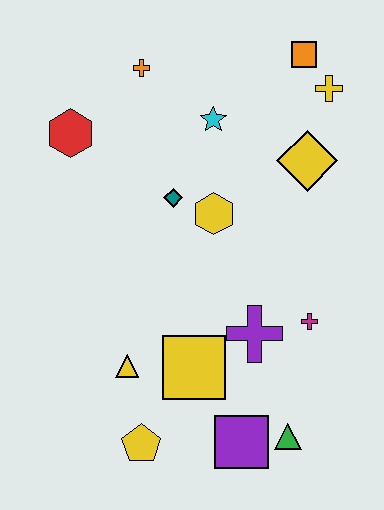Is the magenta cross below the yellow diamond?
Yes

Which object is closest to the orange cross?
The cyan star is closest to the orange cross.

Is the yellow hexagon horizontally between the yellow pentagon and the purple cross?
Yes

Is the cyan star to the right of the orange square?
No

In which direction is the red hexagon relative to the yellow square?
The red hexagon is above the yellow square.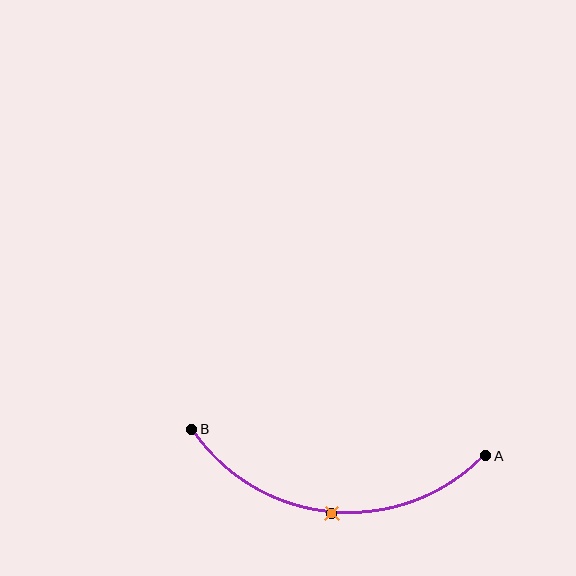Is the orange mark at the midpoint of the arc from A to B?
Yes. The orange mark lies on the arc at equal arc-length from both A and B — it is the arc midpoint.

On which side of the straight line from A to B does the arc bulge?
The arc bulges below the straight line connecting A and B.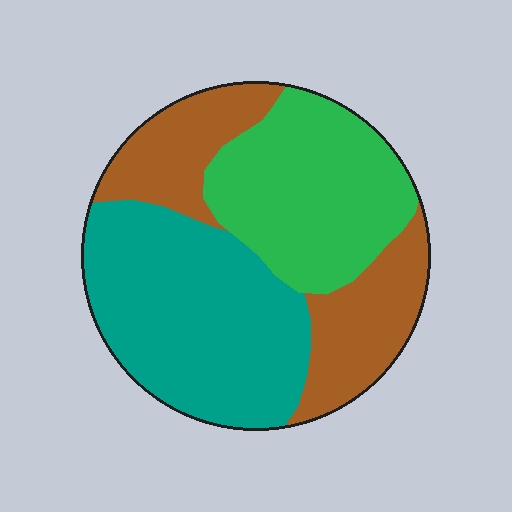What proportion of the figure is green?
Green takes up between a quarter and a half of the figure.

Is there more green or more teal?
Teal.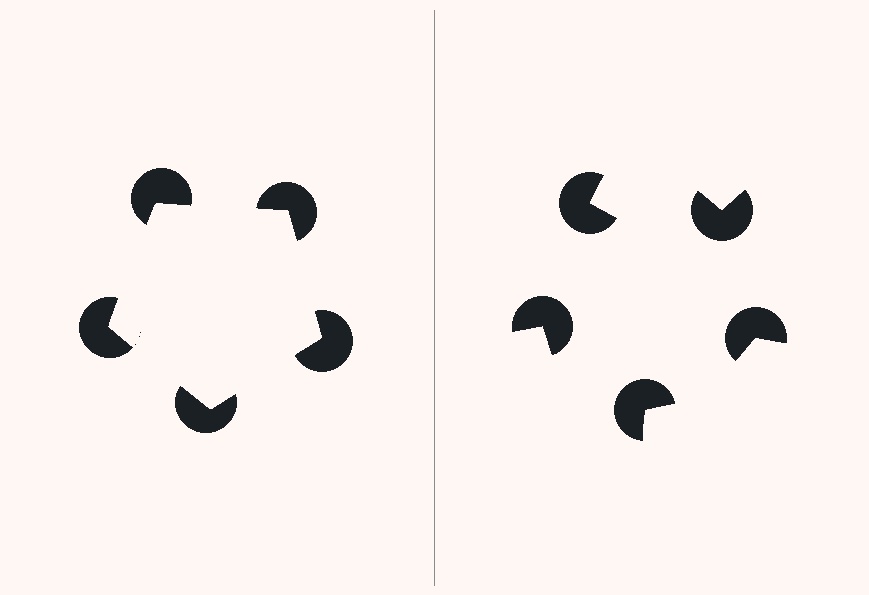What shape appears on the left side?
An illusory pentagon.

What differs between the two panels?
The pac-man discs are positioned identically on both sides; only the wedge orientations differ. On the left they align to a pentagon; on the right they are misaligned.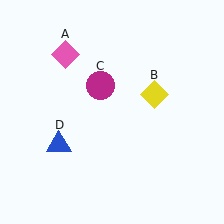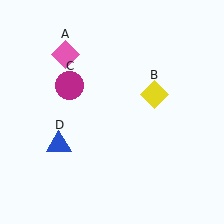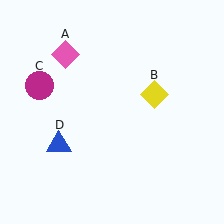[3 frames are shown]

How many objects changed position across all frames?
1 object changed position: magenta circle (object C).